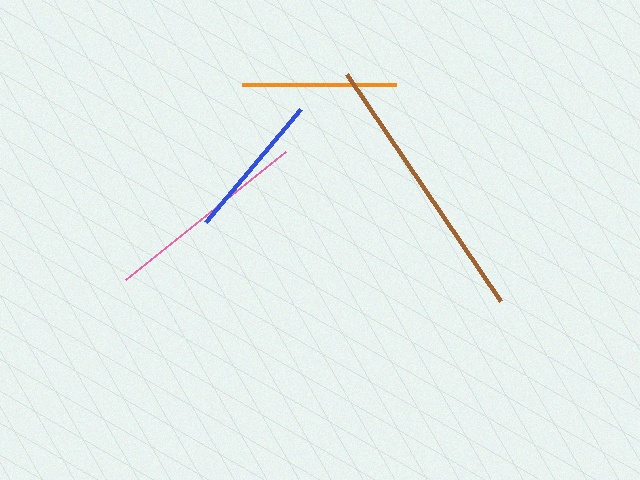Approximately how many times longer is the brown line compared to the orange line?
The brown line is approximately 1.8 times the length of the orange line.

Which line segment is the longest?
The brown line is the longest at approximately 274 pixels.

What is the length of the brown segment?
The brown segment is approximately 274 pixels long.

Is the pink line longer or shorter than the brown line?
The brown line is longer than the pink line.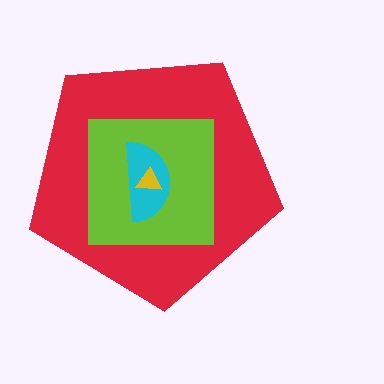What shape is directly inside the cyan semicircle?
The yellow triangle.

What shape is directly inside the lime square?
The cyan semicircle.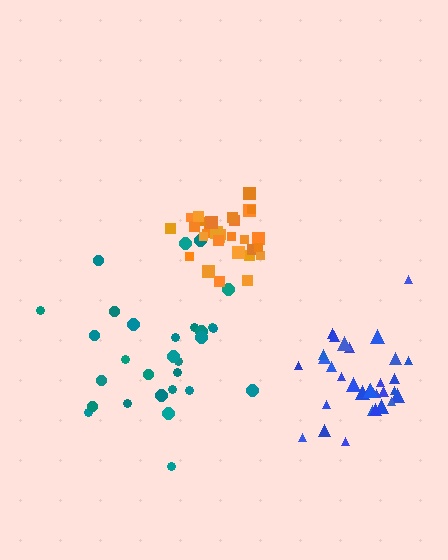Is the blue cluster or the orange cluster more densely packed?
Orange.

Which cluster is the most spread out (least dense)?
Teal.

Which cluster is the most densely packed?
Orange.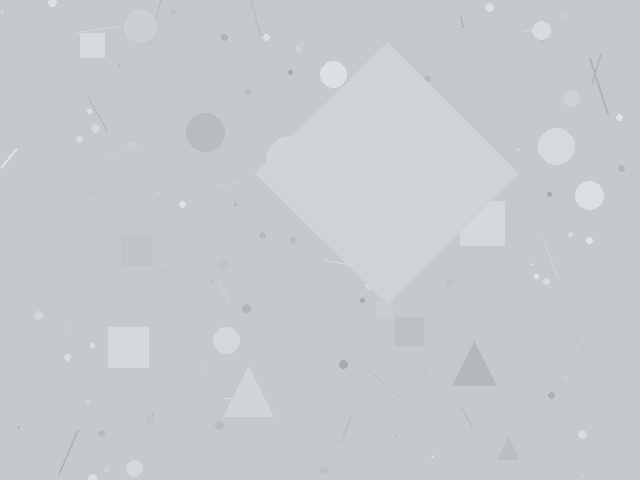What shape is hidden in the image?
A diamond is hidden in the image.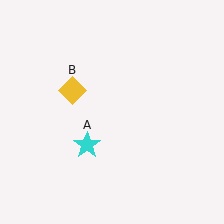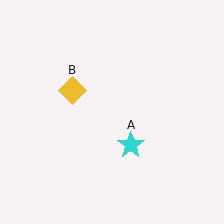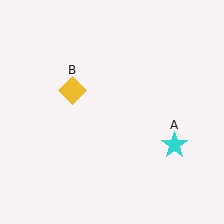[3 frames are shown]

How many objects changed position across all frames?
1 object changed position: cyan star (object A).